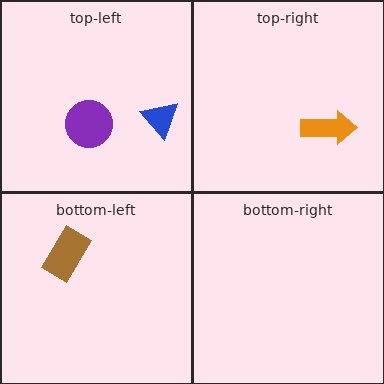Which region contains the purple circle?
The top-left region.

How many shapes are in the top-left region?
2.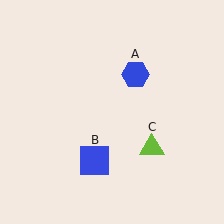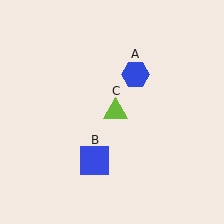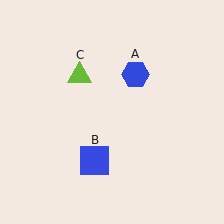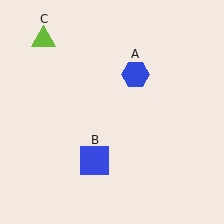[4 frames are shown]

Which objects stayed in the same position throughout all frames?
Blue hexagon (object A) and blue square (object B) remained stationary.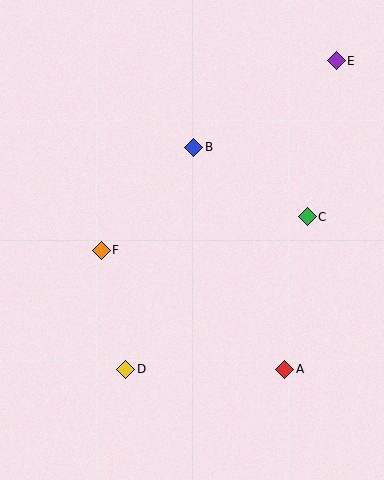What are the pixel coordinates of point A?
Point A is at (285, 369).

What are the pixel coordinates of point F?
Point F is at (101, 250).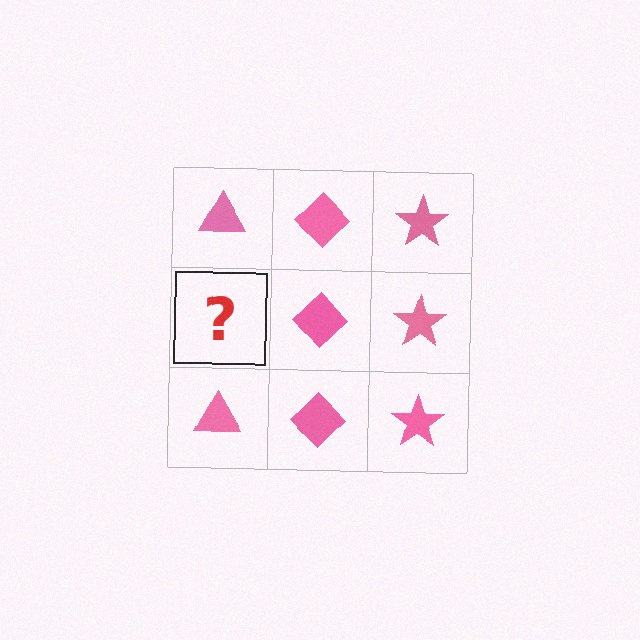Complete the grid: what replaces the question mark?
The question mark should be replaced with a pink triangle.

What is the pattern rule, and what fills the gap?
The rule is that each column has a consistent shape. The gap should be filled with a pink triangle.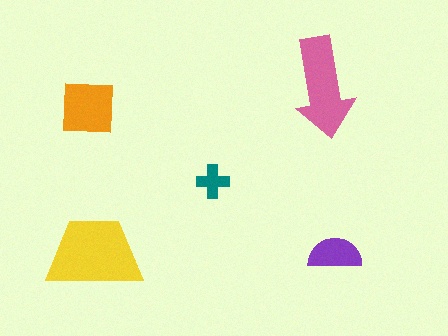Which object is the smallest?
The teal cross.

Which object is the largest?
The yellow trapezoid.